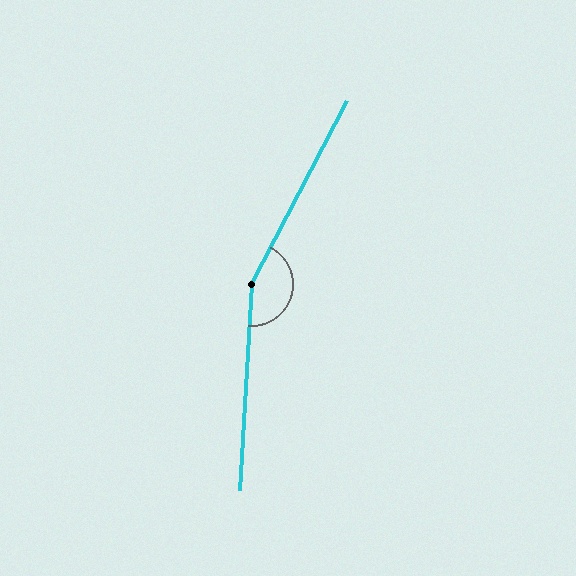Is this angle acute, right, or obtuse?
It is obtuse.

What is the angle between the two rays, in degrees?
Approximately 156 degrees.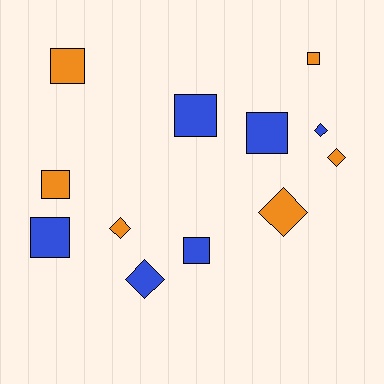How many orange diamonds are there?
There are 3 orange diamonds.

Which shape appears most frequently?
Square, with 7 objects.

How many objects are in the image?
There are 12 objects.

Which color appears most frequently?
Orange, with 6 objects.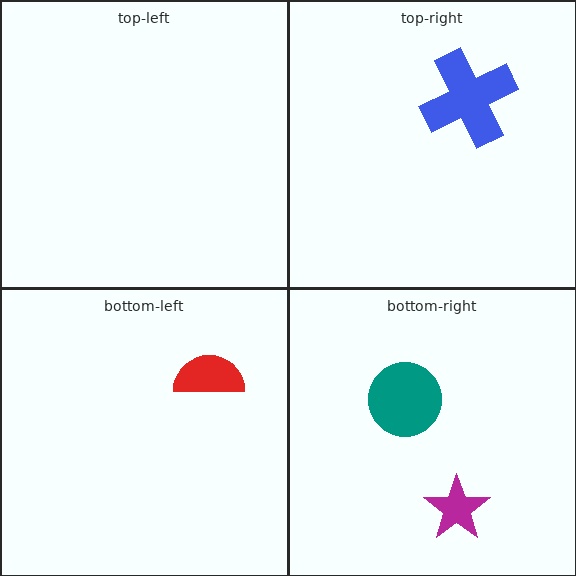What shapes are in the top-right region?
The blue cross.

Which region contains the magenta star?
The bottom-right region.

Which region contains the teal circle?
The bottom-right region.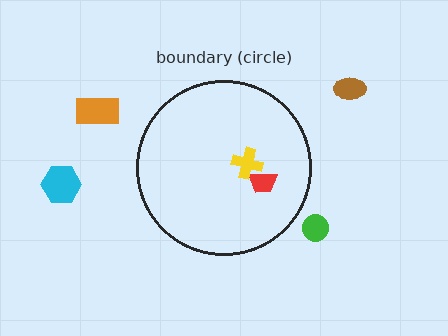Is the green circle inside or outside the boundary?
Outside.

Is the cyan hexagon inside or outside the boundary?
Outside.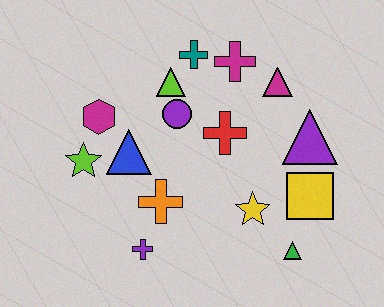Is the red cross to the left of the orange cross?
No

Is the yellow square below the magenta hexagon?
Yes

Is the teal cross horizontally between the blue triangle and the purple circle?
No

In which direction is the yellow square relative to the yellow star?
The yellow square is to the right of the yellow star.